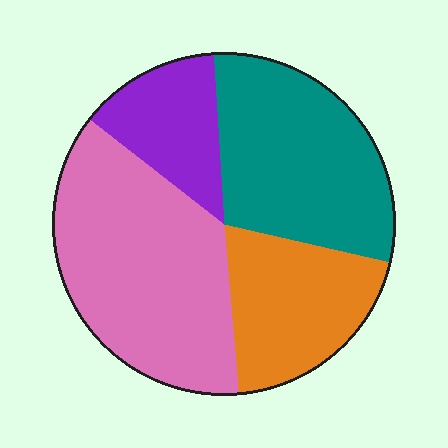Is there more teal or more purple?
Teal.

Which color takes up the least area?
Purple, at roughly 15%.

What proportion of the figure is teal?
Teal covers around 30% of the figure.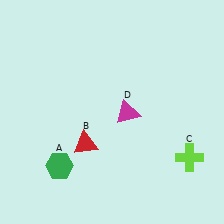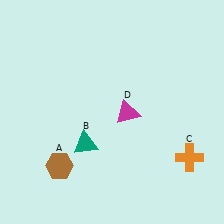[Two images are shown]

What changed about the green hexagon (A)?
In Image 1, A is green. In Image 2, it changed to brown.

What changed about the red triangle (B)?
In Image 1, B is red. In Image 2, it changed to teal.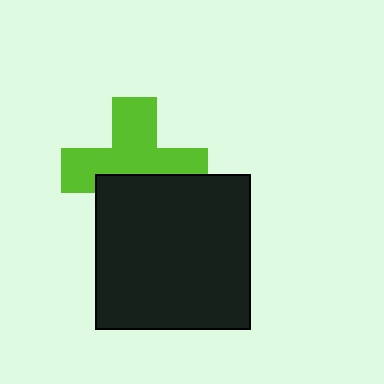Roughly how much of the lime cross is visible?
About half of it is visible (roughly 60%).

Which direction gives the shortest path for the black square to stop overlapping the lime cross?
Moving down gives the shortest separation.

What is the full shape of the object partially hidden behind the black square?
The partially hidden object is a lime cross.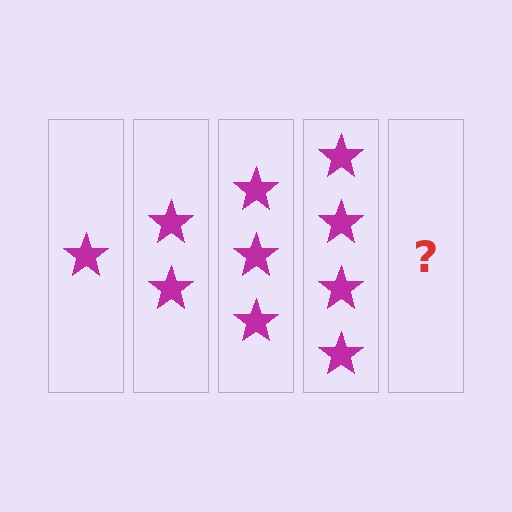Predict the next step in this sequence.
The next step is 5 stars.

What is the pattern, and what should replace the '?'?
The pattern is that each step adds one more star. The '?' should be 5 stars.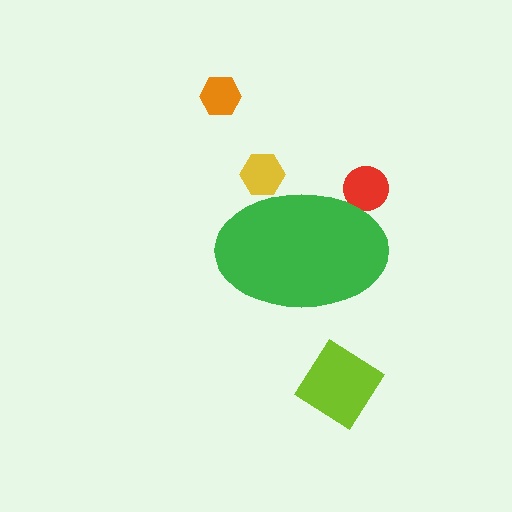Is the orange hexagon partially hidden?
No, the orange hexagon is fully visible.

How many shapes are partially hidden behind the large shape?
2 shapes are partially hidden.